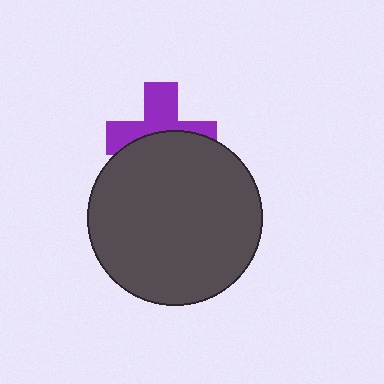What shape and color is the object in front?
The object in front is a dark gray circle.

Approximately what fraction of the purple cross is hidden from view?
Roughly 51% of the purple cross is hidden behind the dark gray circle.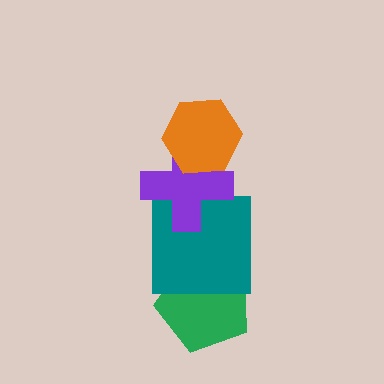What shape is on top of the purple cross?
The orange hexagon is on top of the purple cross.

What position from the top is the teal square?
The teal square is 3rd from the top.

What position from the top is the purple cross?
The purple cross is 2nd from the top.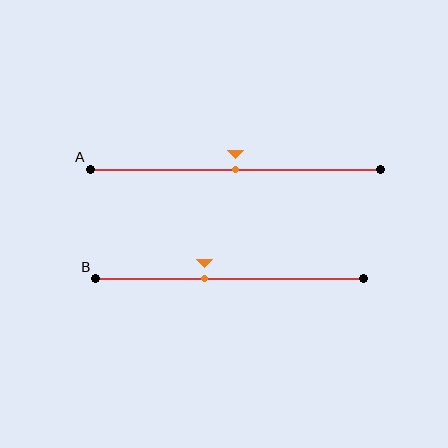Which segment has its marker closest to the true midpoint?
Segment A has its marker closest to the true midpoint.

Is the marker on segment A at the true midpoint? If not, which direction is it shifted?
Yes, the marker on segment A is at the true midpoint.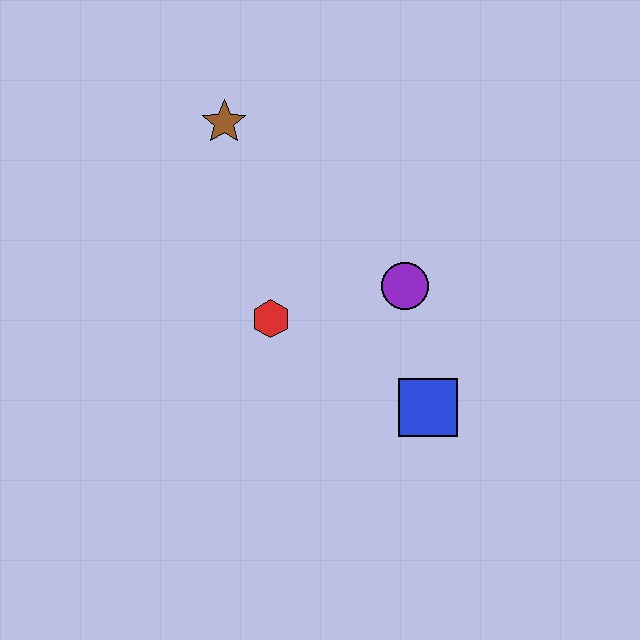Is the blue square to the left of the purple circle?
No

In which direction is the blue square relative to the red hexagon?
The blue square is to the right of the red hexagon.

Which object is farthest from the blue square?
The brown star is farthest from the blue square.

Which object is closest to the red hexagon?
The purple circle is closest to the red hexagon.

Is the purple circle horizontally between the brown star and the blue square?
Yes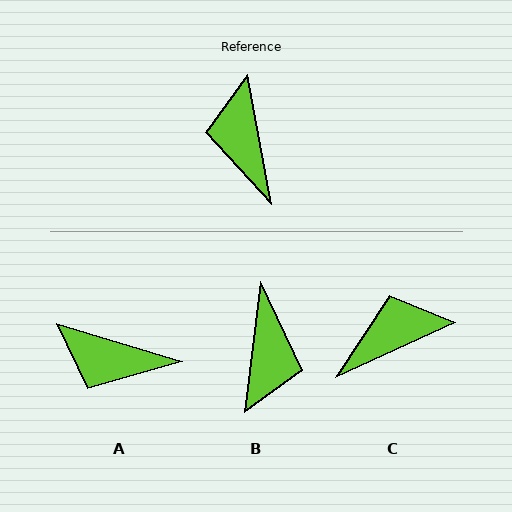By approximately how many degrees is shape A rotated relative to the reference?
Approximately 63 degrees counter-clockwise.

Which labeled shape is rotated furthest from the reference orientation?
B, about 163 degrees away.